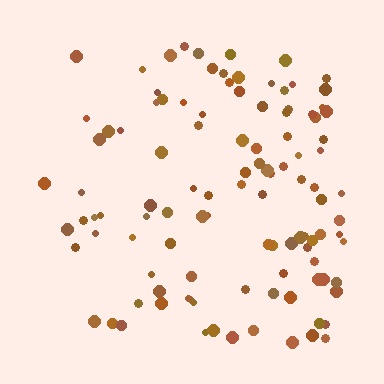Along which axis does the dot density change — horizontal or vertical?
Horizontal.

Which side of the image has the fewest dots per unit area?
The left.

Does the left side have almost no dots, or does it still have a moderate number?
Still a moderate number, just noticeably fewer than the right.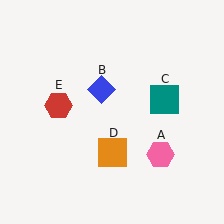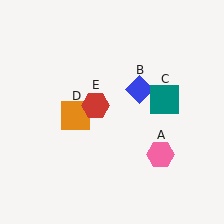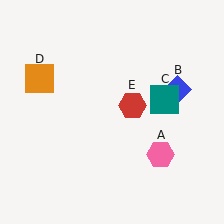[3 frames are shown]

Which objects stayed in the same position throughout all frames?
Pink hexagon (object A) and teal square (object C) remained stationary.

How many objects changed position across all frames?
3 objects changed position: blue diamond (object B), orange square (object D), red hexagon (object E).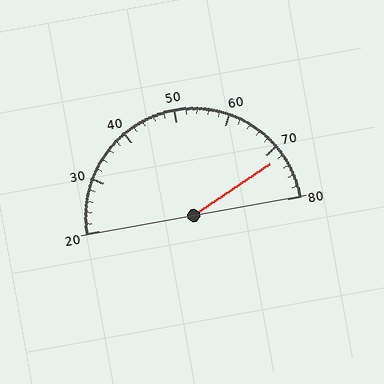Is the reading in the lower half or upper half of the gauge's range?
The reading is in the upper half of the range (20 to 80).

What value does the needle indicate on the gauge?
The needle indicates approximately 72.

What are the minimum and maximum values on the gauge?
The gauge ranges from 20 to 80.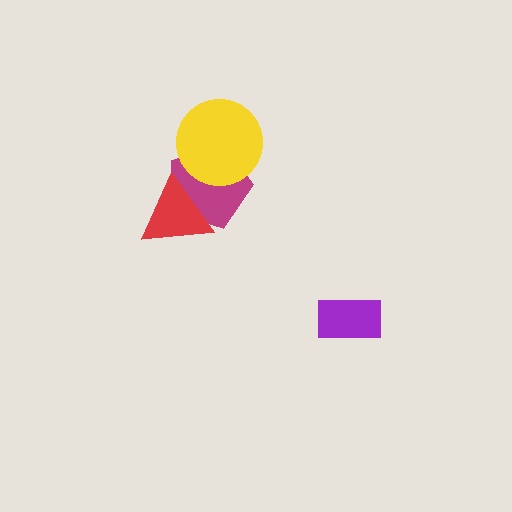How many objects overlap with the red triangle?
1 object overlaps with the red triangle.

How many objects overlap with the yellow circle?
1 object overlaps with the yellow circle.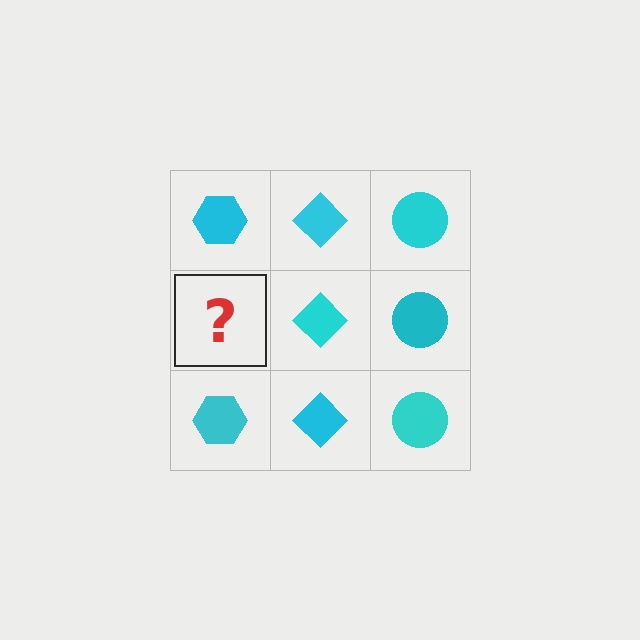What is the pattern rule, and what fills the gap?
The rule is that each column has a consistent shape. The gap should be filled with a cyan hexagon.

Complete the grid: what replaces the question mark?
The question mark should be replaced with a cyan hexagon.